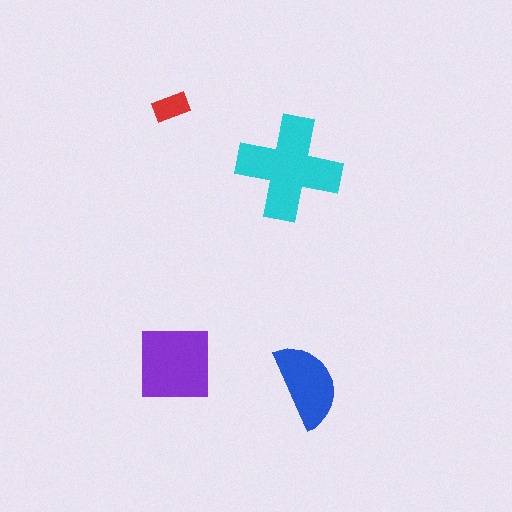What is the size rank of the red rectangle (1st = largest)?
4th.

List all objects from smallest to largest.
The red rectangle, the blue semicircle, the purple square, the cyan cross.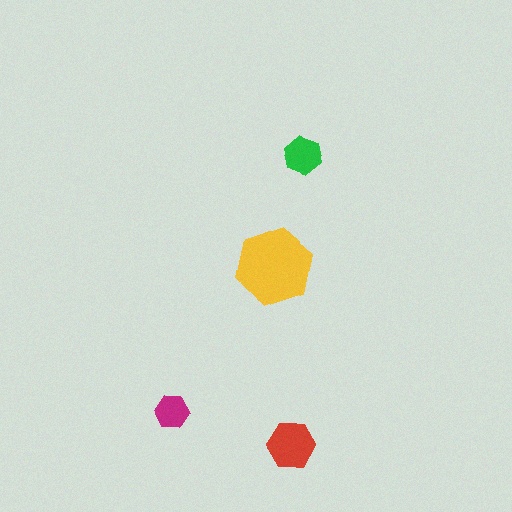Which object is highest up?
The green hexagon is topmost.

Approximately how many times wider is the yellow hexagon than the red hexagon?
About 1.5 times wider.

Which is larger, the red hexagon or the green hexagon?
The red one.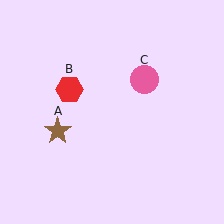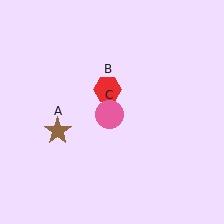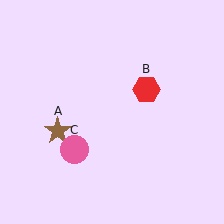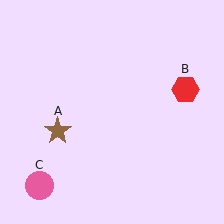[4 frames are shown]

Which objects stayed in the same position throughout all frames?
Brown star (object A) remained stationary.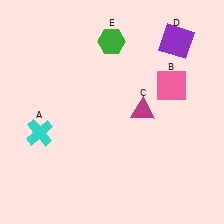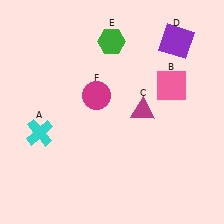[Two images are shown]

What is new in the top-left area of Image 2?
A magenta circle (F) was added in the top-left area of Image 2.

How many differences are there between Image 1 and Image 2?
There is 1 difference between the two images.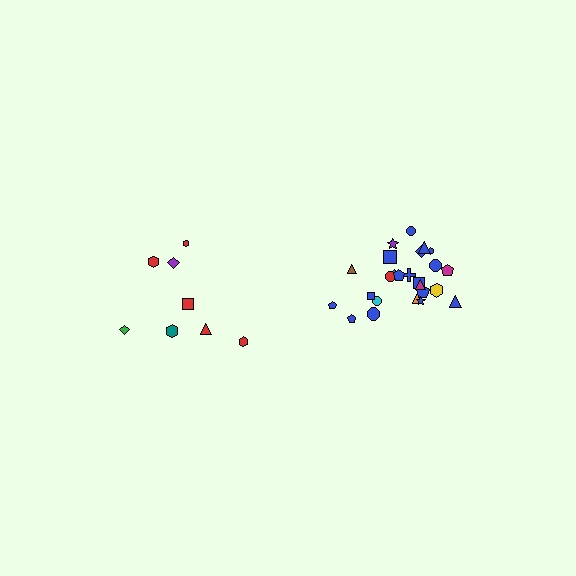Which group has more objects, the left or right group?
The right group.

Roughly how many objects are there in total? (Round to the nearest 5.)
Roughly 35 objects in total.